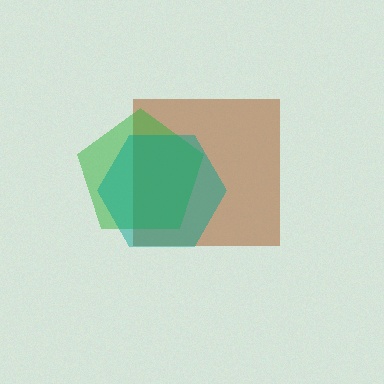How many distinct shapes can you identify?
There are 3 distinct shapes: a brown square, a green pentagon, a teal hexagon.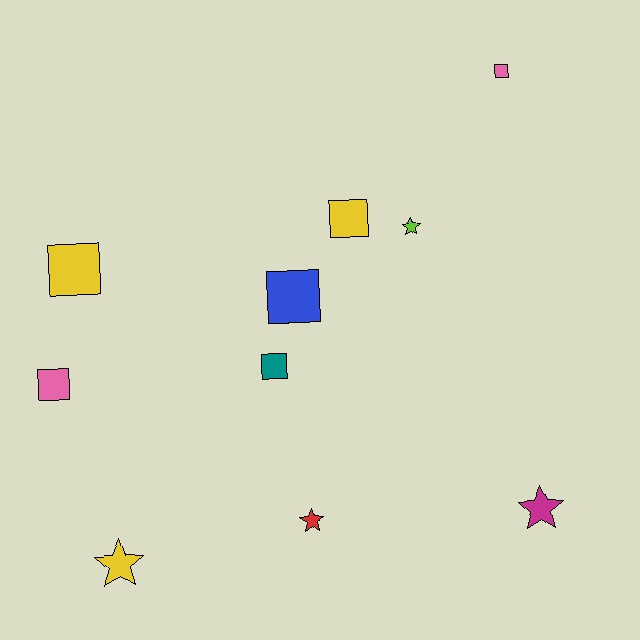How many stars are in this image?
There are 4 stars.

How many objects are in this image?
There are 10 objects.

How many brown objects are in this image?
There are no brown objects.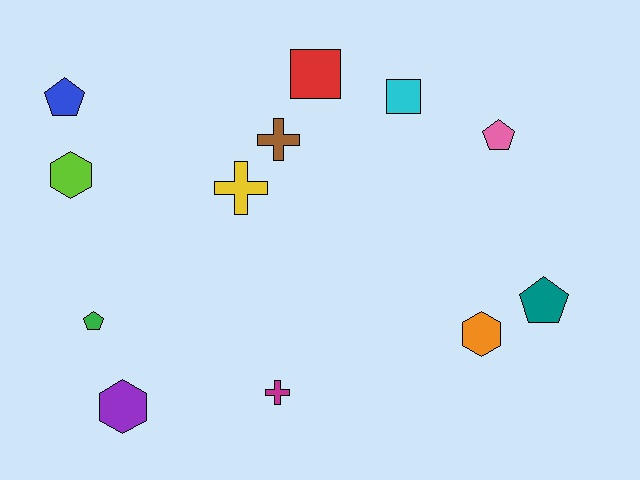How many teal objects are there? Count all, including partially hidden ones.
There is 1 teal object.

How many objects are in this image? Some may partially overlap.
There are 12 objects.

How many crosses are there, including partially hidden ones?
There are 3 crosses.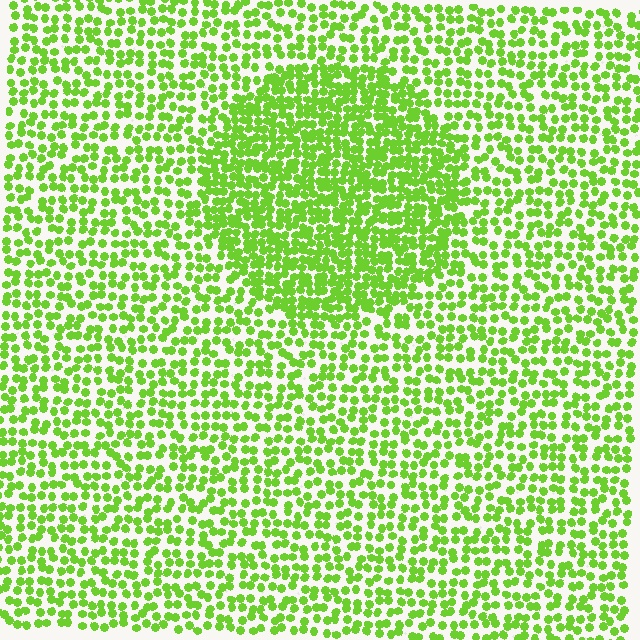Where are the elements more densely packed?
The elements are more densely packed inside the circle boundary.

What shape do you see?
I see a circle.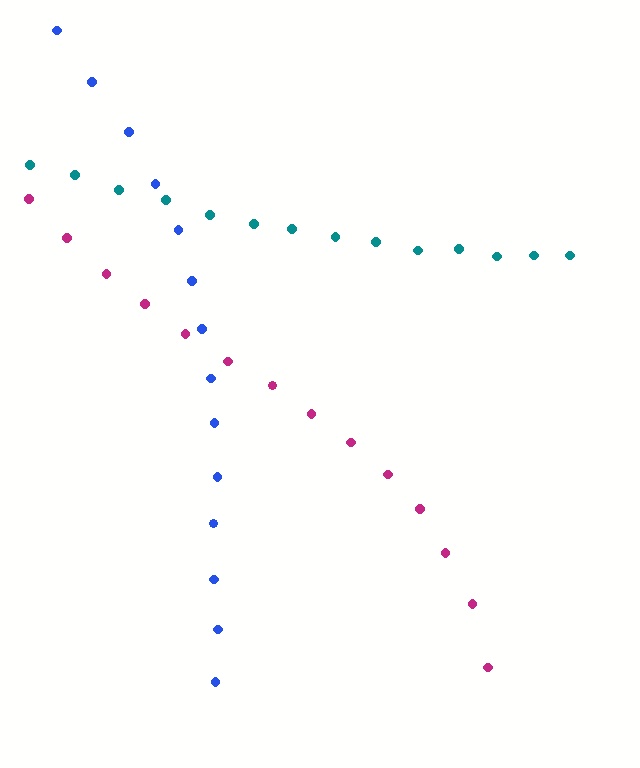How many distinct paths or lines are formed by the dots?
There are 3 distinct paths.